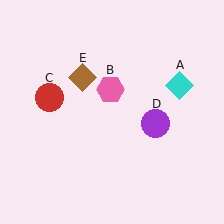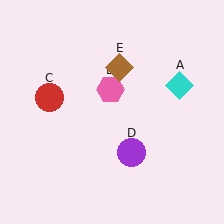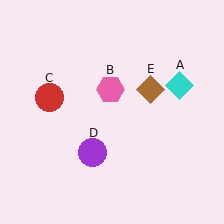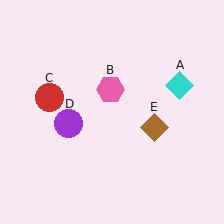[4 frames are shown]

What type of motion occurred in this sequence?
The purple circle (object D), brown diamond (object E) rotated clockwise around the center of the scene.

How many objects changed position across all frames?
2 objects changed position: purple circle (object D), brown diamond (object E).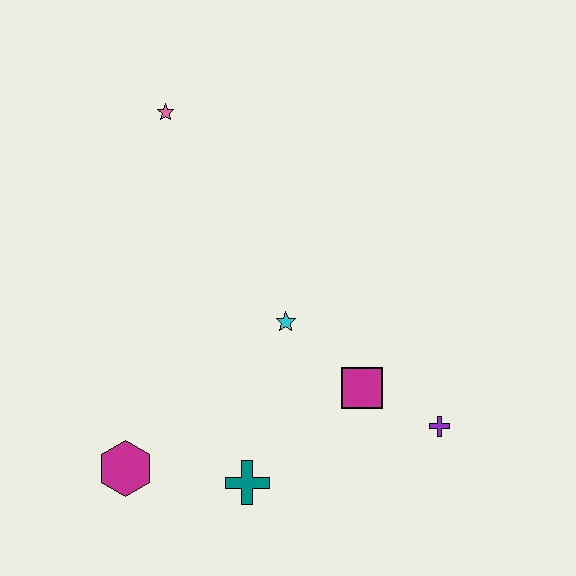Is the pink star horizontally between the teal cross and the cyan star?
No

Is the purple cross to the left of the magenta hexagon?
No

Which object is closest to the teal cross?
The magenta hexagon is closest to the teal cross.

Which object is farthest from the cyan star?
The pink star is farthest from the cyan star.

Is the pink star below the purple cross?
No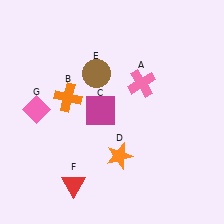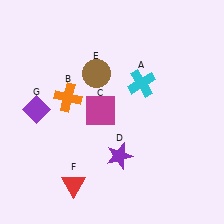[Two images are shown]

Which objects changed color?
A changed from pink to cyan. D changed from orange to purple. G changed from pink to purple.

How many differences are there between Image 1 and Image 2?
There are 3 differences between the two images.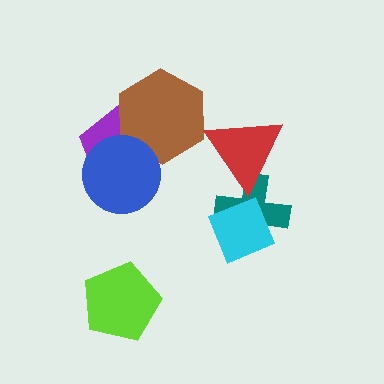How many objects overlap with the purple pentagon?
2 objects overlap with the purple pentagon.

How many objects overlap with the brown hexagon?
2 objects overlap with the brown hexagon.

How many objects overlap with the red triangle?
1 object overlaps with the red triangle.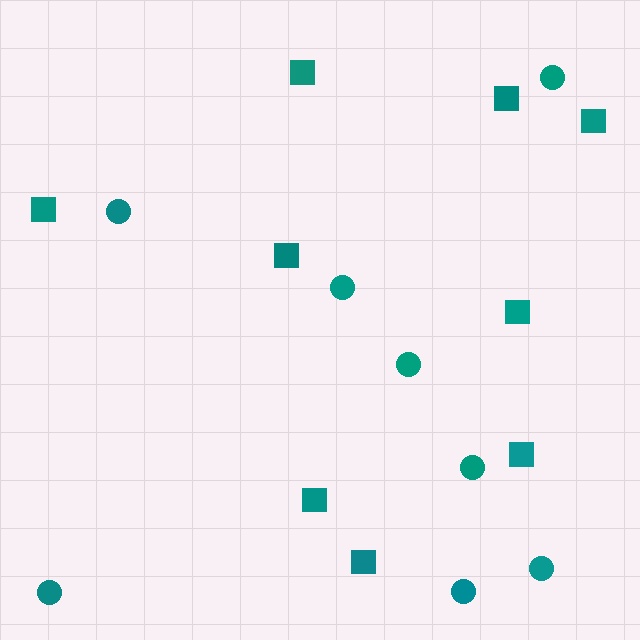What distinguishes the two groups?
There are 2 groups: one group of squares (9) and one group of circles (8).